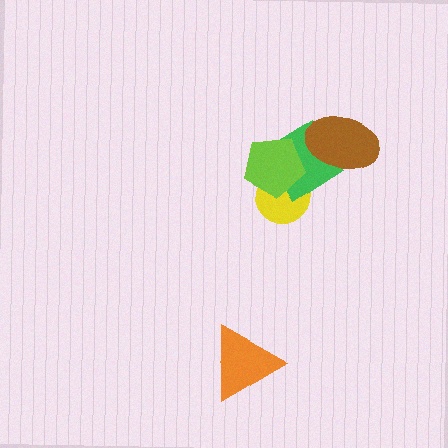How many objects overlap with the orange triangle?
0 objects overlap with the orange triangle.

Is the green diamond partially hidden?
Yes, it is partially covered by another shape.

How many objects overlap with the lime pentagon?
2 objects overlap with the lime pentagon.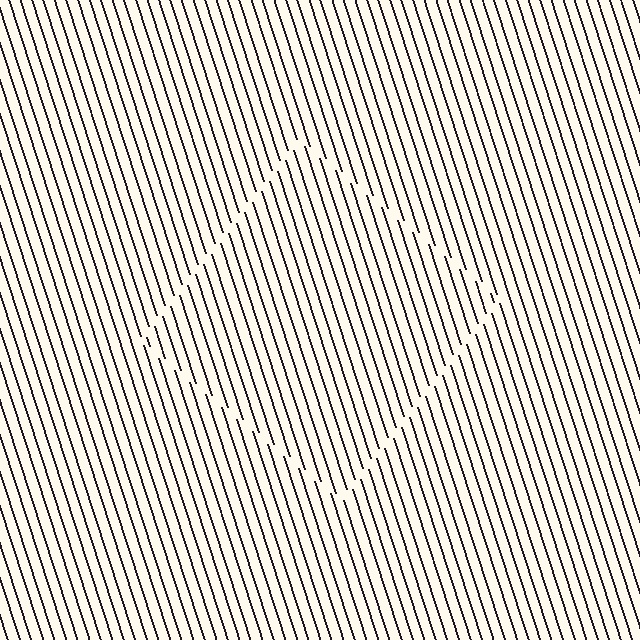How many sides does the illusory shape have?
4 sides — the line-ends trace a square.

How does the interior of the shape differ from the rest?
The interior of the shape contains the same grating, shifted by half a period — the contour is defined by the phase discontinuity where line-ends from the inner and outer gratings abut.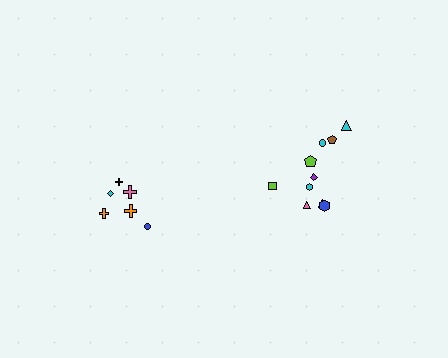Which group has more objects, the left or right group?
The right group.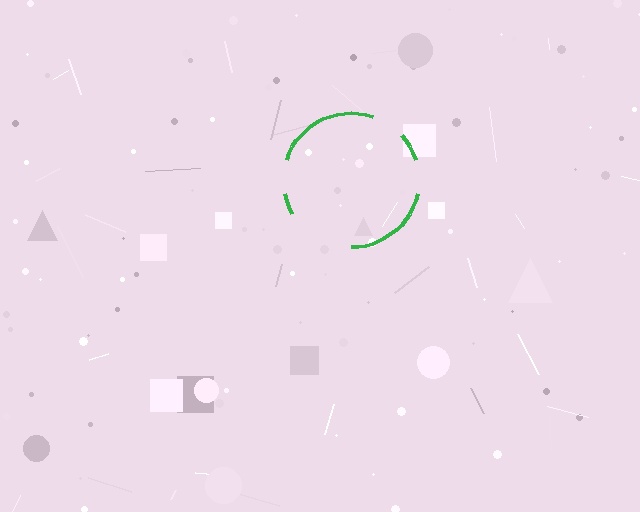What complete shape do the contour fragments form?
The contour fragments form a circle.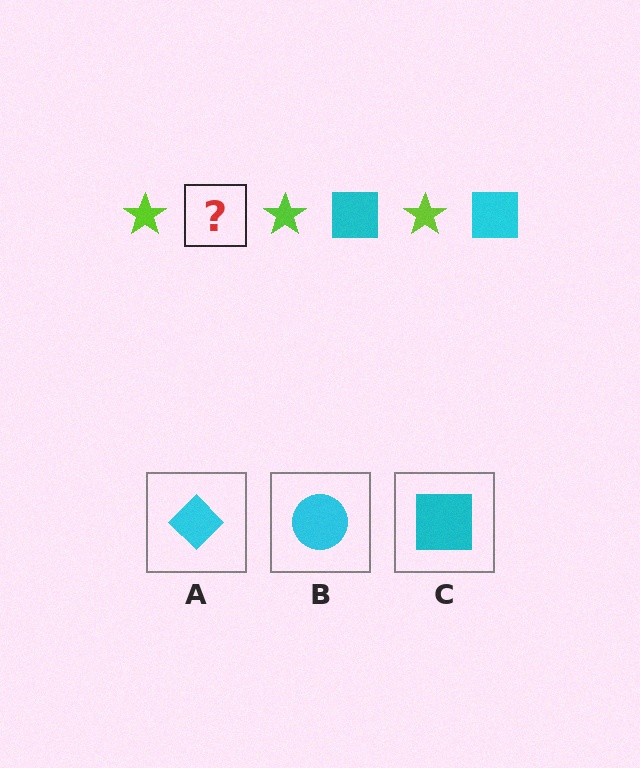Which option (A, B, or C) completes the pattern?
C.